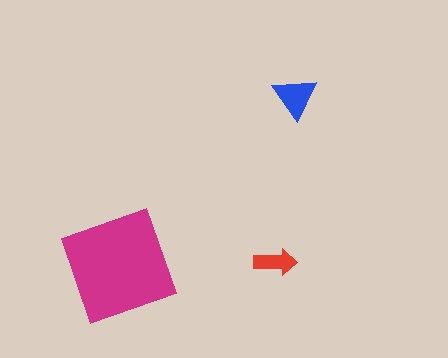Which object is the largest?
The magenta square.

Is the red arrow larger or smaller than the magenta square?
Smaller.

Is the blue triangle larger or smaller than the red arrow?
Larger.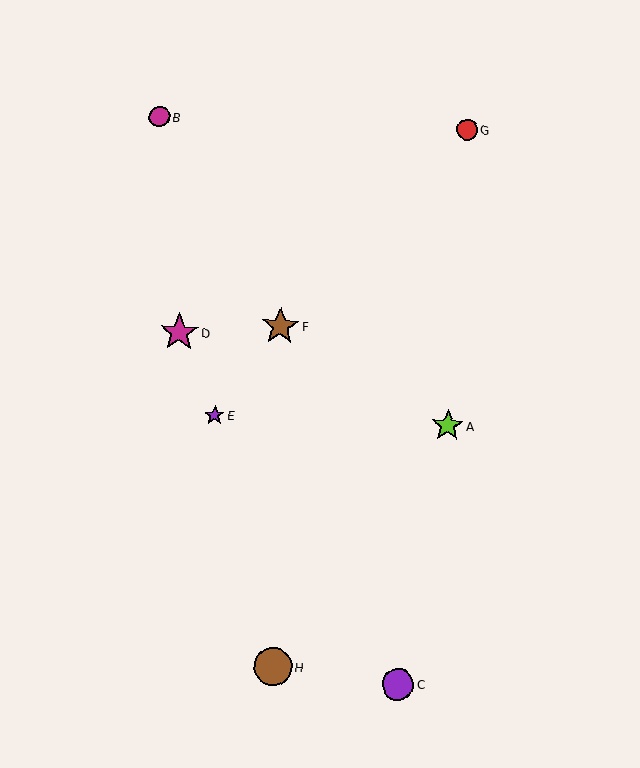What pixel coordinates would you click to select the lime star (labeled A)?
Click at (448, 426) to select the lime star A.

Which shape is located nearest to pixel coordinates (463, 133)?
The red circle (labeled G) at (467, 129) is nearest to that location.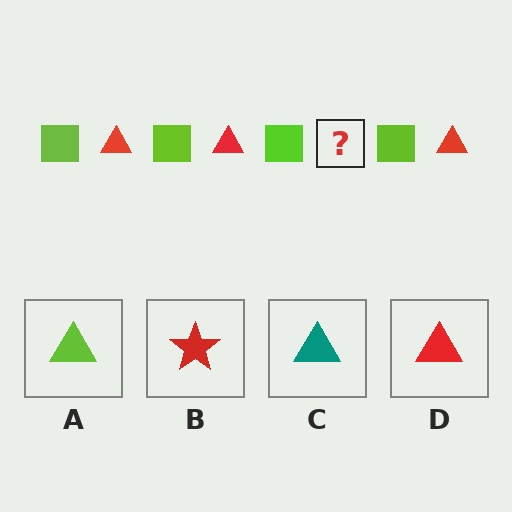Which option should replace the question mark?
Option D.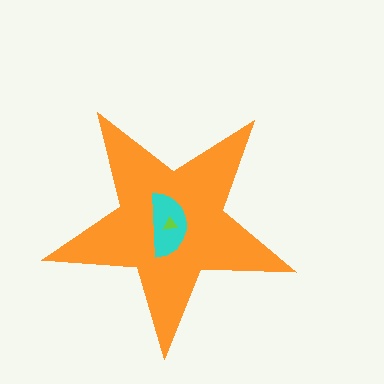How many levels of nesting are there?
3.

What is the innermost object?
The lime triangle.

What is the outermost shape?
The orange star.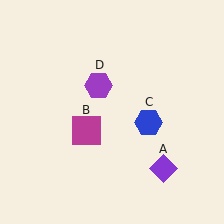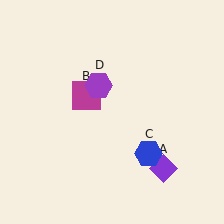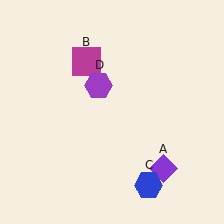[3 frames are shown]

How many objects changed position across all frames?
2 objects changed position: magenta square (object B), blue hexagon (object C).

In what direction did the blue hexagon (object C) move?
The blue hexagon (object C) moved down.